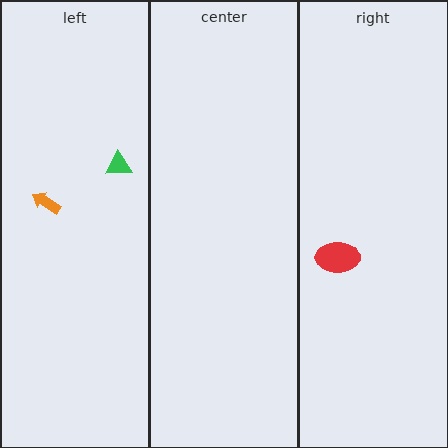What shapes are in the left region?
The orange arrow, the green triangle.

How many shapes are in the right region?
1.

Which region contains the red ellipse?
The right region.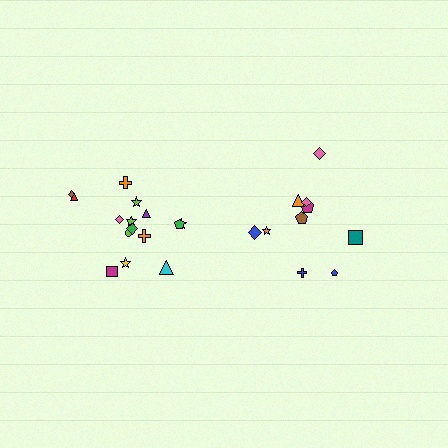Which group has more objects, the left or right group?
The left group.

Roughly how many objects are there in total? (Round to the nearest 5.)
Roughly 25 objects in total.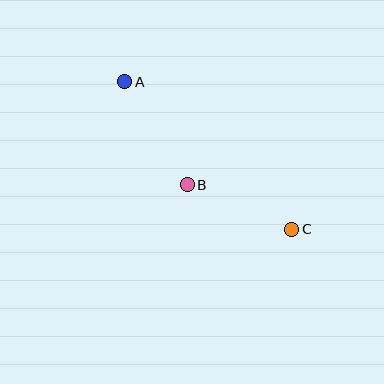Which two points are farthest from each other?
Points A and C are farthest from each other.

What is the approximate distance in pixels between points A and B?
The distance between A and B is approximately 121 pixels.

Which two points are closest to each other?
Points B and C are closest to each other.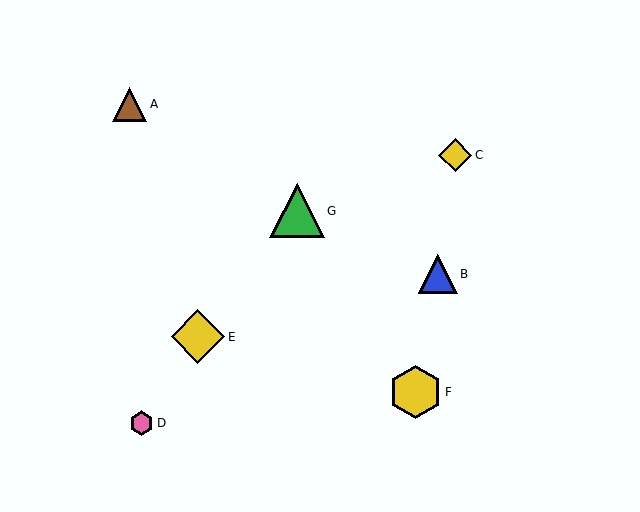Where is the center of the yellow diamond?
The center of the yellow diamond is at (198, 337).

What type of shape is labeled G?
Shape G is a green triangle.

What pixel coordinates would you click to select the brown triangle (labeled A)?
Click at (130, 104) to select the brown triangle A.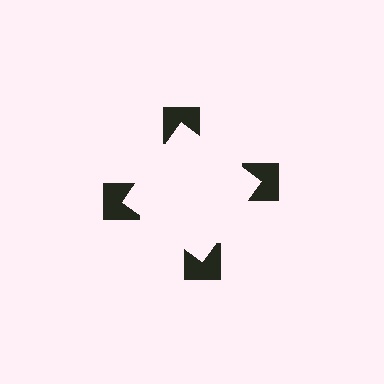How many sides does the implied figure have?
4 sides.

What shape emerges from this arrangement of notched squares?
An illusory square — its edges are inferred from the aligned wedge cuts in the notched squares, not physically drawn.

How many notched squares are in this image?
There are 4 — one at each vertex of the illusory square.